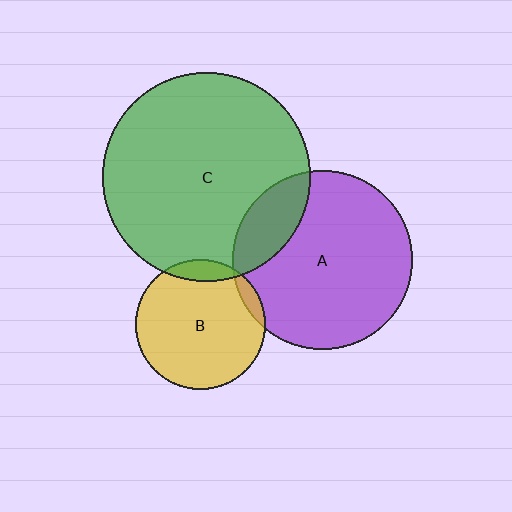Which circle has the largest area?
Circle C (green).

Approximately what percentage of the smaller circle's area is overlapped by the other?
Approximately 10%.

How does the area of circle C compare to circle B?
Approximately 2.6 times.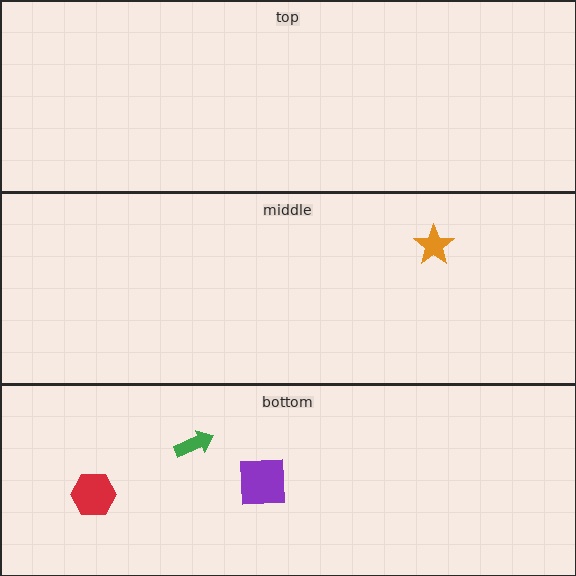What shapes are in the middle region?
The orange star.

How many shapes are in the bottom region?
3.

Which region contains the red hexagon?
The bottom region.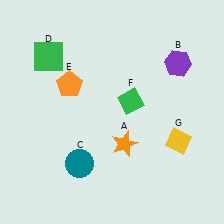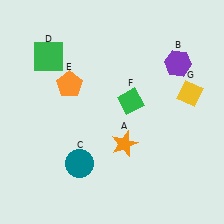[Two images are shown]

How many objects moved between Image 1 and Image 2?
1 object moved between the two images.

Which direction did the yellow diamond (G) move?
The yellow diamond (G) moved up.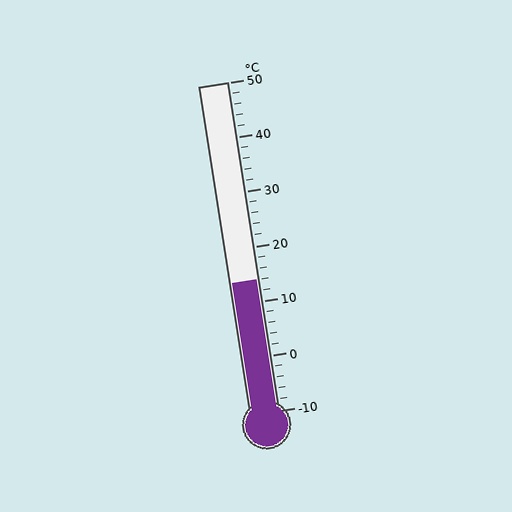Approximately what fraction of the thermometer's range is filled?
The thermometer is filled to approximately 40% of its range.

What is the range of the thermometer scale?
The thermometer scale ranges from -10°C to 50°C.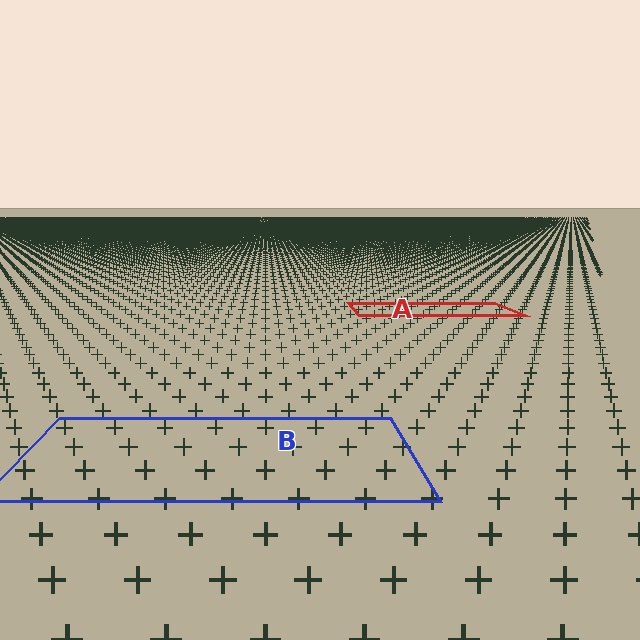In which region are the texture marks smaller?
The texture marks are smaller in region A, because it is farther away.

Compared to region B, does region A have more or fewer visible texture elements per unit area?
Region A has more texture elements per unit area — they are packed more densely because it is farther away.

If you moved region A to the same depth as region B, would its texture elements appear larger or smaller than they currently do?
They would appear larger. At a closer depth, the same texture elements are projected at a bigger on-screen size.